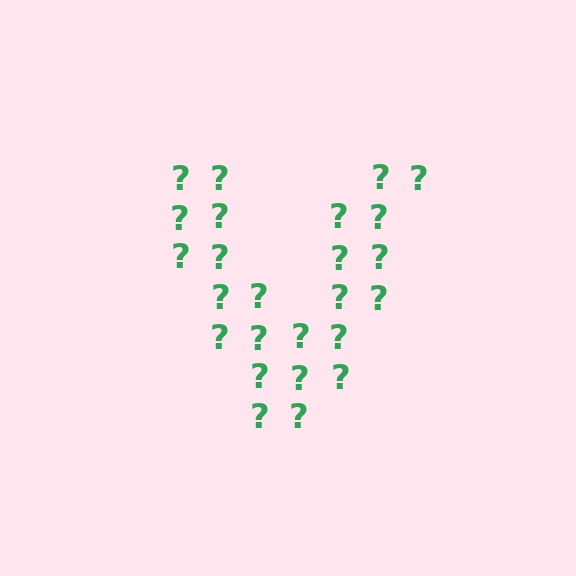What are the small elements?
The small elements are question marks.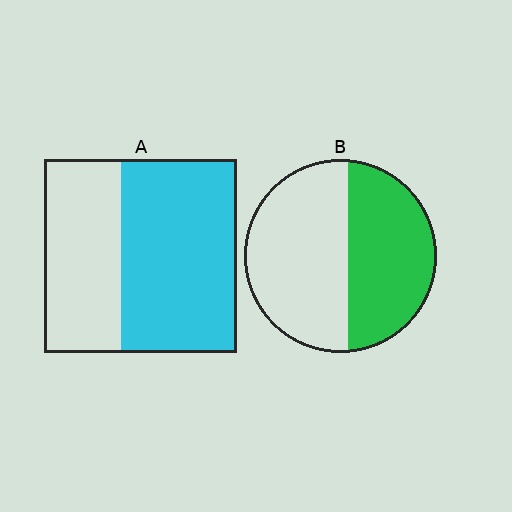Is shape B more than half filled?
No.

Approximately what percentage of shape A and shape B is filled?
A is approximately 60% and B is approximately 45%.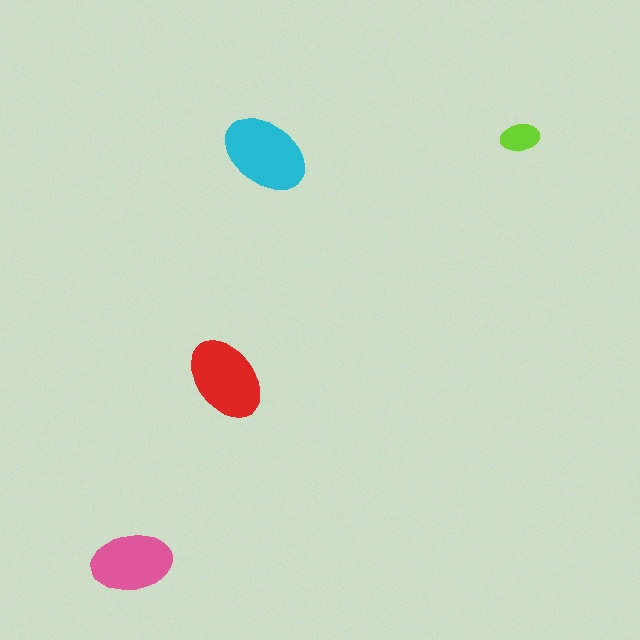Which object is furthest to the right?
The lime ellipse is rightmost.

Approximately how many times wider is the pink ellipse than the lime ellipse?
About 2 times wider.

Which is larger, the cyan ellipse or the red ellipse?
The cyan one.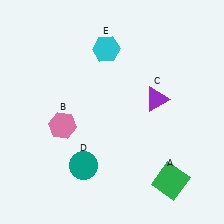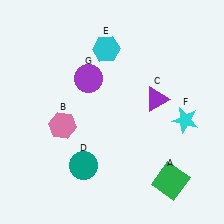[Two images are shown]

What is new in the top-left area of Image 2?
A purple circle (G) was added in the top-left area of Image 2.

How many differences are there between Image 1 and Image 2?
There are 2 differences between the two images.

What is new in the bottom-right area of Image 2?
A cyan star (F) was added in the bottom-right area of Image 2.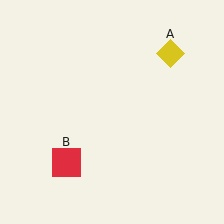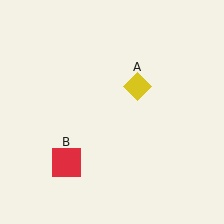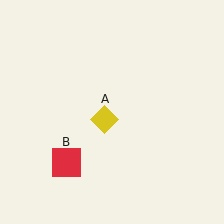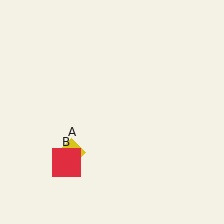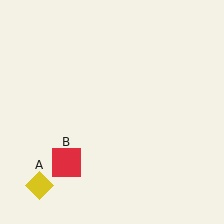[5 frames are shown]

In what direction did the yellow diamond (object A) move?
The yellow diamond (object A) moved down and to the left.